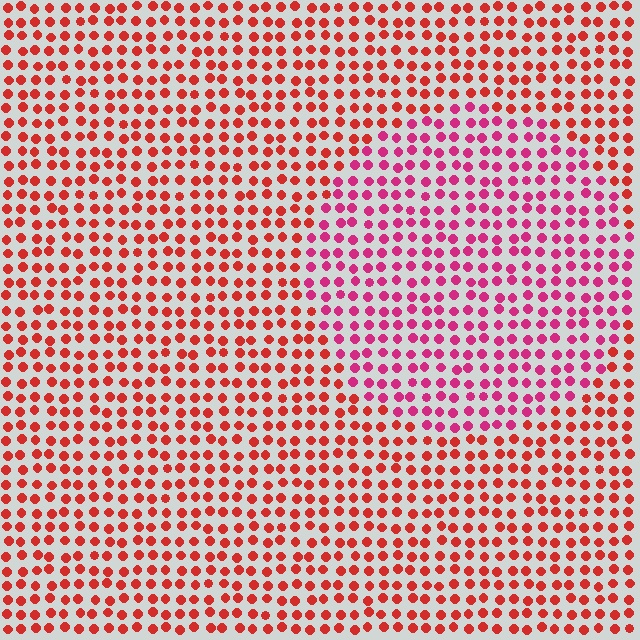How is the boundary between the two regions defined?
The boundary is defined purely by a slight shift in hue (about 32 degrees). Spacing, size, and orientation are identical on both sides.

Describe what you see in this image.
The image is filled with small red elements in a uniform arrangement. A circle-shaped region is visible where the elements are tinted to a slightly different hue, forming a subtle color boundary.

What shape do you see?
I see a circle.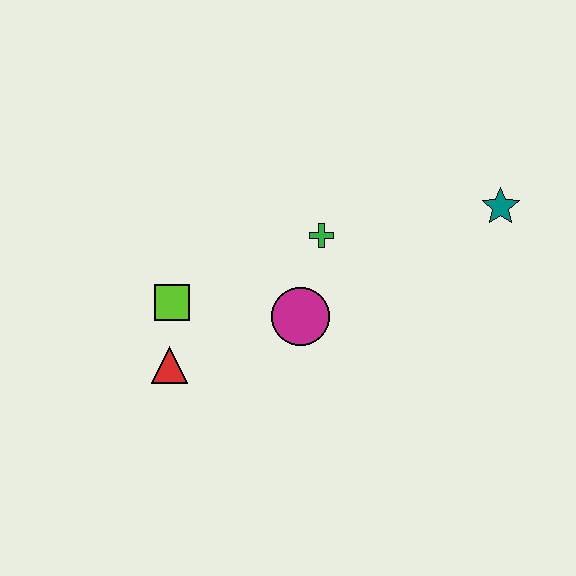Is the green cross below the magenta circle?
No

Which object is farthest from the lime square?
The teal star is farthest from the lime square.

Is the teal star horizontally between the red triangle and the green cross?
No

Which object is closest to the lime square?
The red triangle is closest to the lime square.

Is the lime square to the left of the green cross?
Yes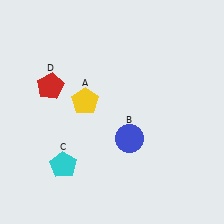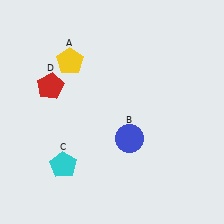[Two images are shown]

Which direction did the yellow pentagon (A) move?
The yellow pentagon (A) moved up.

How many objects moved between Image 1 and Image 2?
1 object moved between the two images.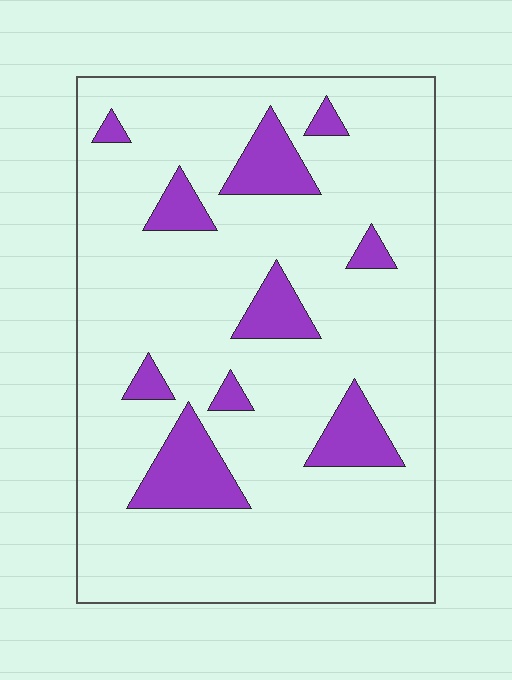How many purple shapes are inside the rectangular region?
10.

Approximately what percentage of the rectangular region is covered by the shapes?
Approximately 15%.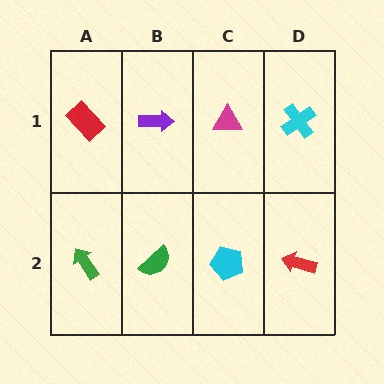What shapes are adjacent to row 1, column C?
A cyan pentagon (row 2, column C), a purple arrow (row 1, column B), a cyan cross (row 1, column D).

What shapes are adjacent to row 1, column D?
A red arrow (row 2, column D), a magenta triangle (row 1, column C).